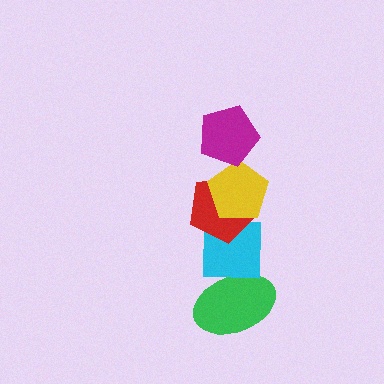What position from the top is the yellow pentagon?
The yellow pentagon is 2nd from the top.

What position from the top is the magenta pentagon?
The magenta pentagon is 1st from the top.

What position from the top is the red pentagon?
The red pentagon is 3rd from the top.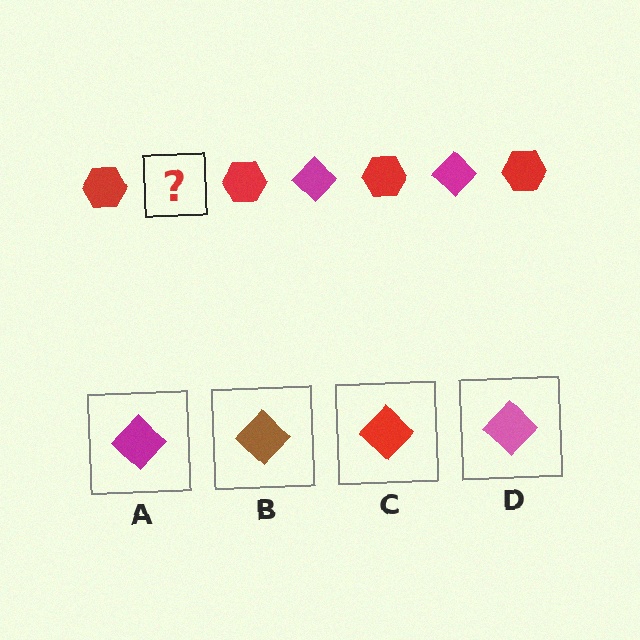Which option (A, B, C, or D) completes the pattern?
A.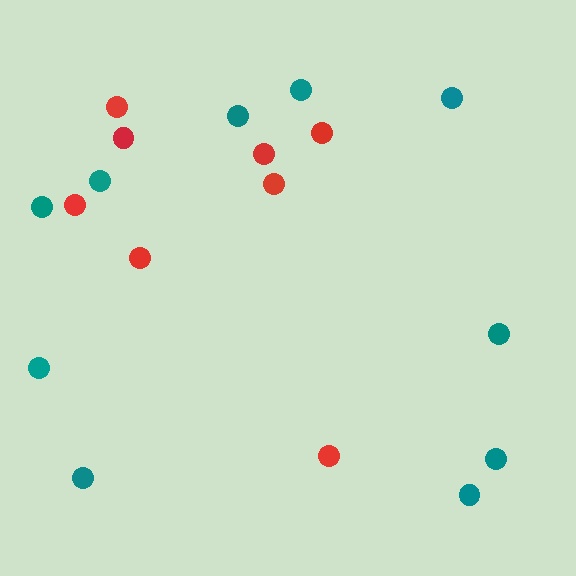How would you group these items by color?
There are 2 groups: one group of red circles (8) and one group of teal circles (10).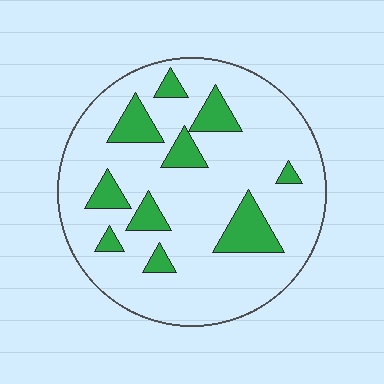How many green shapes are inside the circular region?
10.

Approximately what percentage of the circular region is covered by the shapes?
Approximately 20%.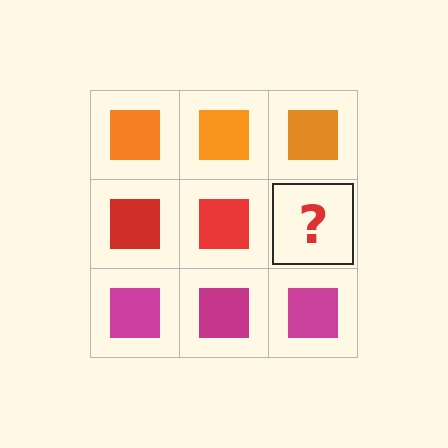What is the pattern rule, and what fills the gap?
The rule is that each row has a consistent color. The gap should be filled with a red square.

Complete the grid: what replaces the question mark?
The question mark should be replaced with a red square.